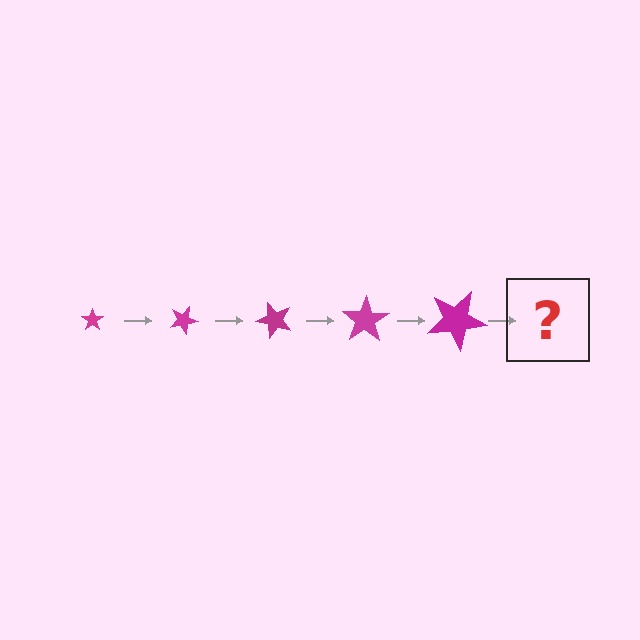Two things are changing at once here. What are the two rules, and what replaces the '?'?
The two rules are that the star grows larger each step and it rotates 25 degrees each step. The '?' should be a star, larger than the previous one and rotated 125 degrees from the start.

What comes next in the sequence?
The next element should be a star, larger than the previous one and rotated 125 degrees from the start.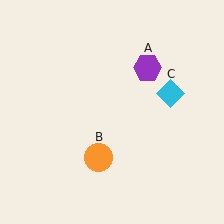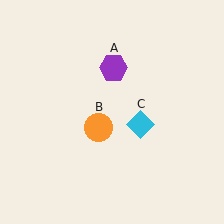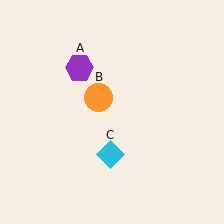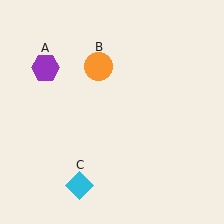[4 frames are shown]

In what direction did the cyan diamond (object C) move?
The cyan diamond (object C) moved down and to the left.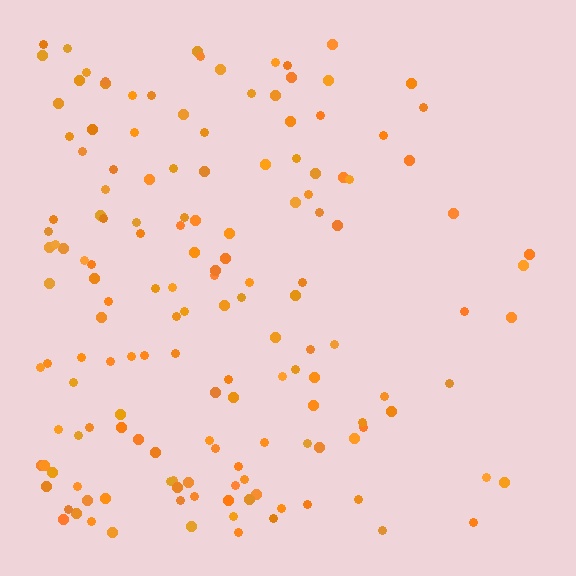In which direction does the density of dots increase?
From right to left, with the left side densest.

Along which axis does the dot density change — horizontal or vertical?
Horizontal.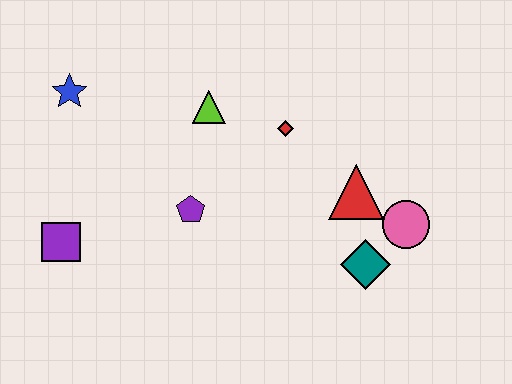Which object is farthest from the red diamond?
The purple square is farthest from the red diamond.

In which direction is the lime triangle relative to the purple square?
The lime triangle is to the right of the purple square.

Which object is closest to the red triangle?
The pink circle is closest to the red triangle.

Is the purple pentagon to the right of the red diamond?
No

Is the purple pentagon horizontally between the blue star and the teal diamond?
Yes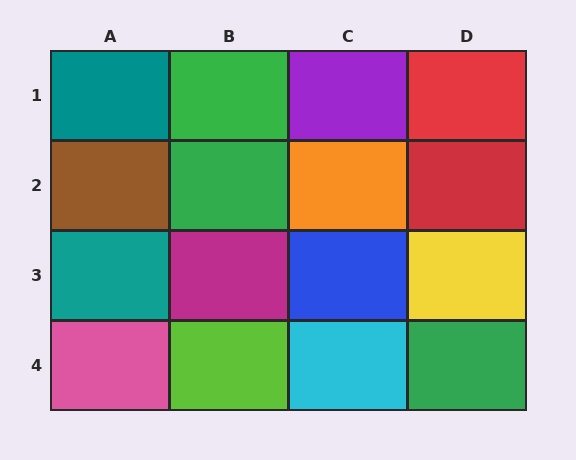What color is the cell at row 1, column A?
Teal.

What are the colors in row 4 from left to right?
Pink, lime, cyan, green.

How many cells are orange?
1 cell is orange.